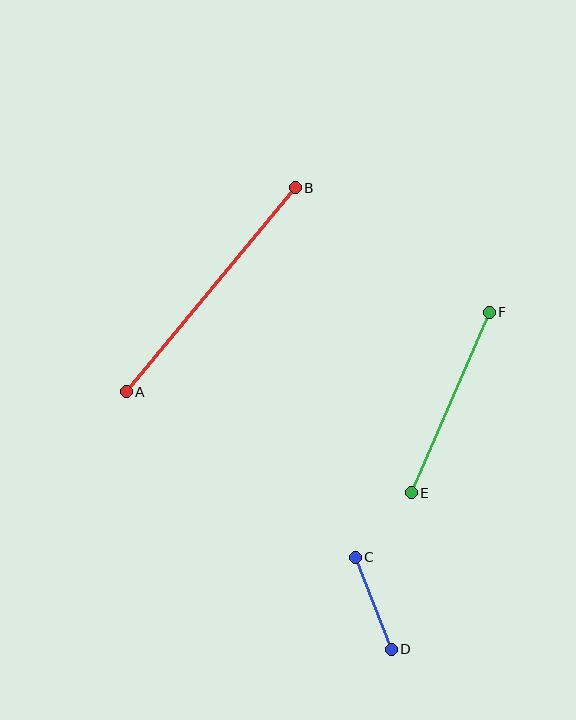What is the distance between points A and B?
The distance is approximately 265 pixels.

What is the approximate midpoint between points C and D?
The midpoint is at approximately (373, 603) pixels.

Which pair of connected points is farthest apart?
Points A and B are farthest apart.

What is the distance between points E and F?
The distance is approximately 197 pixels.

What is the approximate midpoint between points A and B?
The midpoint is at approximately (211, 290) pixels.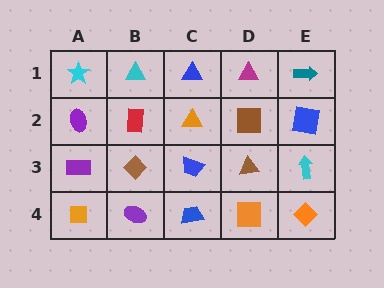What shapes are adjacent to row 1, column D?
A brown square (row 2, column D), a blue triangle (row 1, column C), a teal arrow (row 1, column E).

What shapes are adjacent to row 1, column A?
A purple ellipse (row 2, column A), a cyan triangle (row 1, column B).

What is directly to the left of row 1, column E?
A magenta triangle.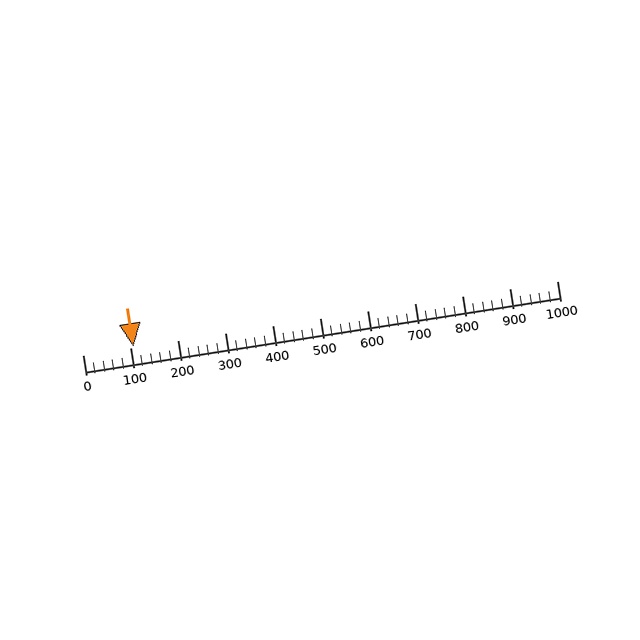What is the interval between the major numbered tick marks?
The major tick marks are spaced 100 units apart.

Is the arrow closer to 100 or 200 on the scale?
The arrow is closer to 100.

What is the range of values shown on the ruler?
The ruler shows values from 0 to 1000.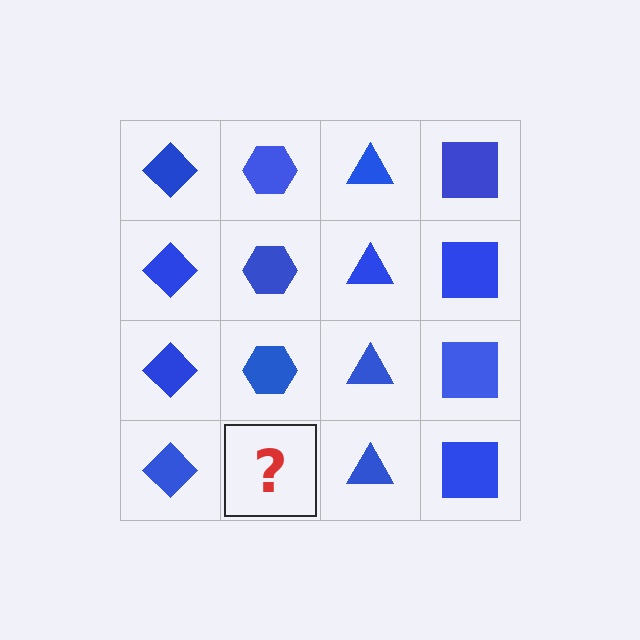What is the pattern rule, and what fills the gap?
The rule is that each column has a consistent shape. The gap should be filled with a blue hexagon.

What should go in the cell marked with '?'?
The missing cell should contain a blue hexagon.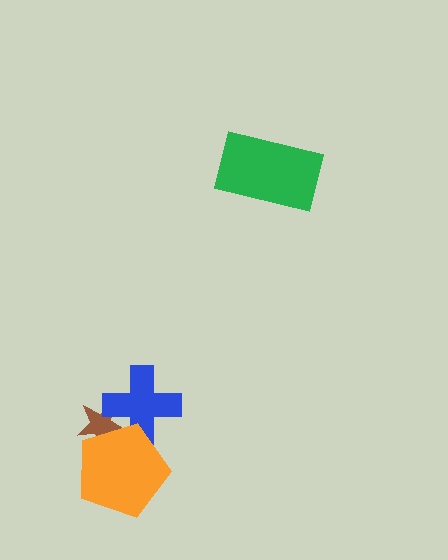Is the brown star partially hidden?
Yes, it is partially covered by another shape.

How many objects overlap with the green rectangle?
0 objects overlap with the green rectangle.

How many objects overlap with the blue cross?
2 objects overlap with the blue cross.